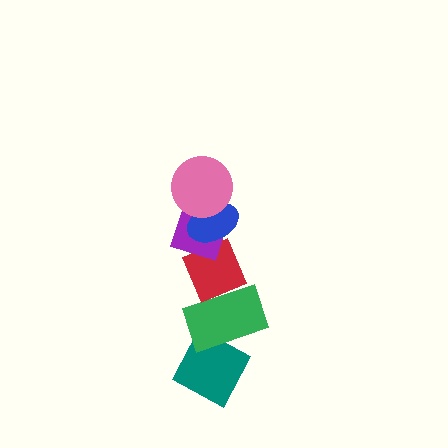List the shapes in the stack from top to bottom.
From top to bottom: the pink circle, the blue ellipse, the purple diamond, the red diamond, the green rectangle, the teal diamond.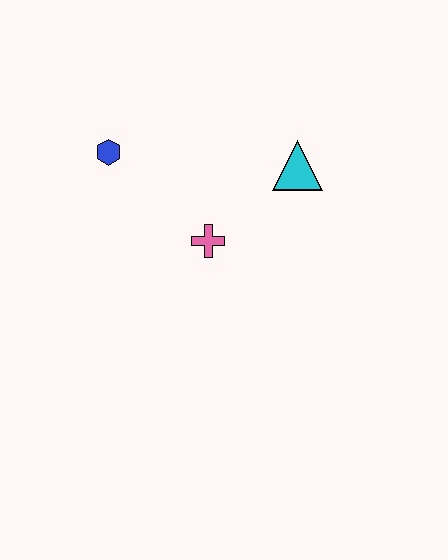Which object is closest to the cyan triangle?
The pink cross is closest to the cyan triangle.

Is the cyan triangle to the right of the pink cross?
Yes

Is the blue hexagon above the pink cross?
Yes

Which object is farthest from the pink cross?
The blue hexagon is farthest from the pink cross.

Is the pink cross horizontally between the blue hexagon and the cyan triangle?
Yes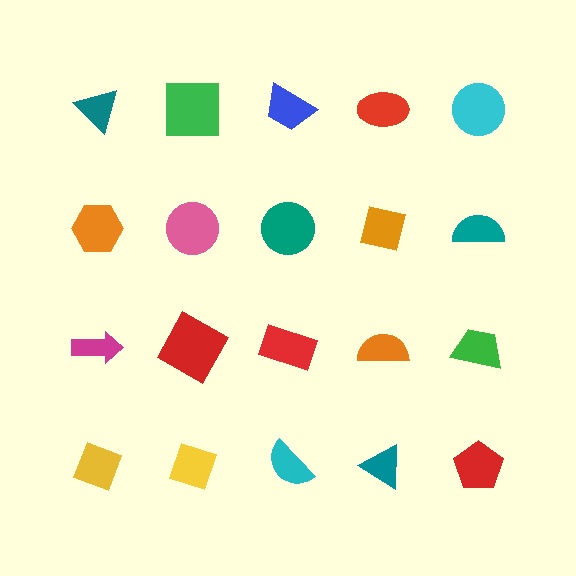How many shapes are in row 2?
5 shapes.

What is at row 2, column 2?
A pink circle.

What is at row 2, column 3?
A teal circle.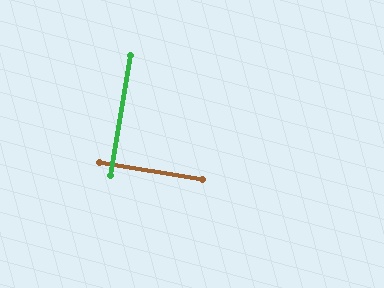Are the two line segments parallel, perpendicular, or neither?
Perpendicular — they meet at approximately 89°.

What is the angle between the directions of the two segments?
Approximately 89 degrees.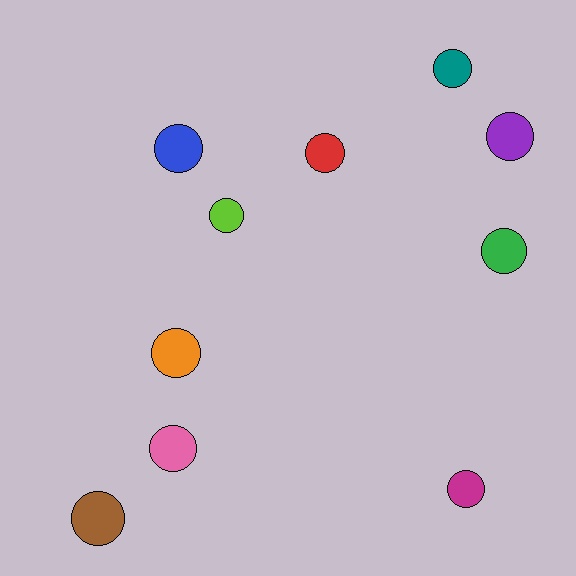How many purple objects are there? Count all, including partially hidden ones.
There is 1 purple object.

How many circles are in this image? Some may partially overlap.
There are 10 circles.